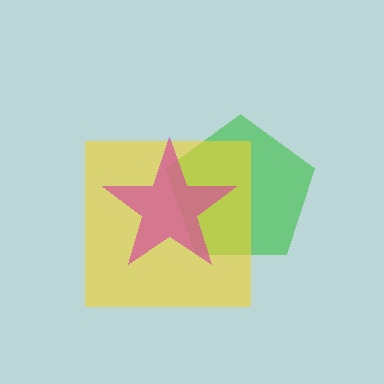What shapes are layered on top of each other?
The layered shapes are: a green pentagon, a yellow square, a magenta star.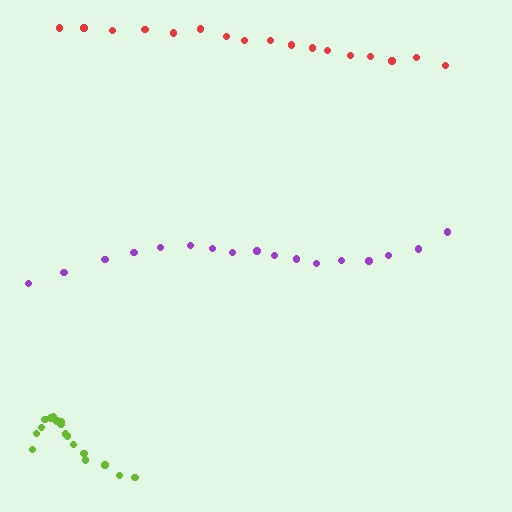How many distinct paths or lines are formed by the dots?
There are 3 distinct paths.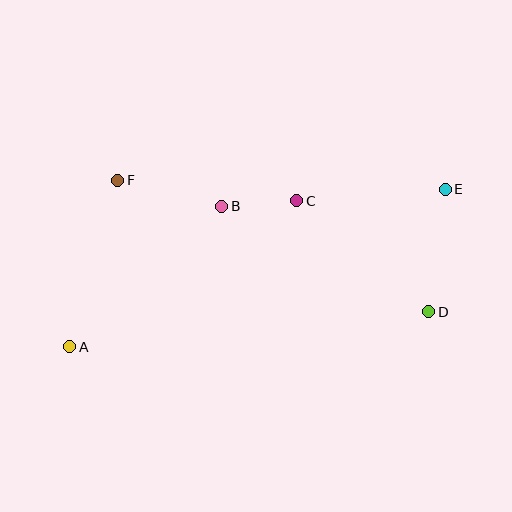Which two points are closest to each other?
Points B and C are closest to each other.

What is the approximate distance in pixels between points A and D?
The distance between A and D is approximately 361 pixels.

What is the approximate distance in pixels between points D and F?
The distance between D and F is approximately 338 pixels.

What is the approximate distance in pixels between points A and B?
The distance between A and B is approximately 207 pixels.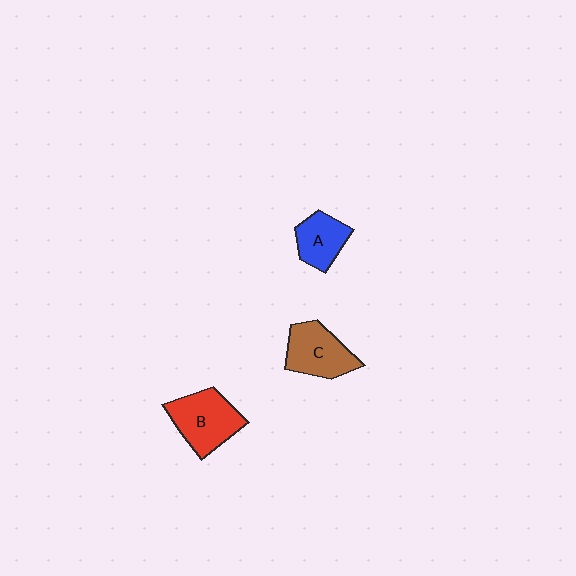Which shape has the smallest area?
Shape A (blue).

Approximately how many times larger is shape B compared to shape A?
Approximately 1.5 times.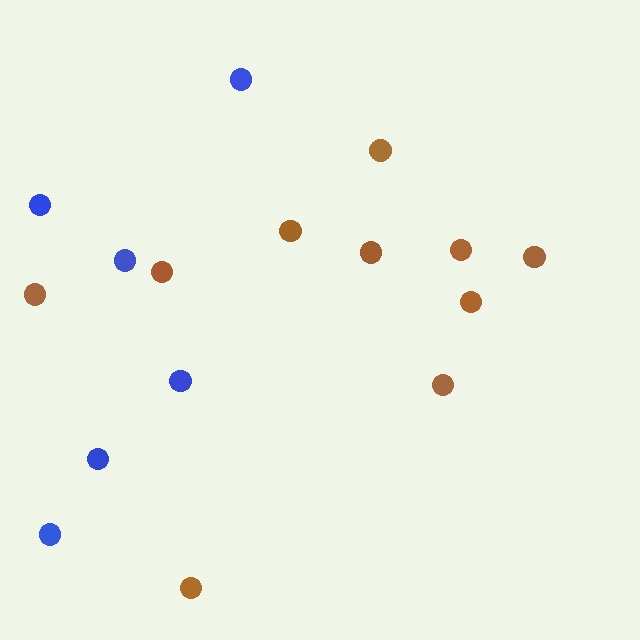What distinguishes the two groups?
There are 2 groups: one group of blue circles (6) and one group of brown circles (10).